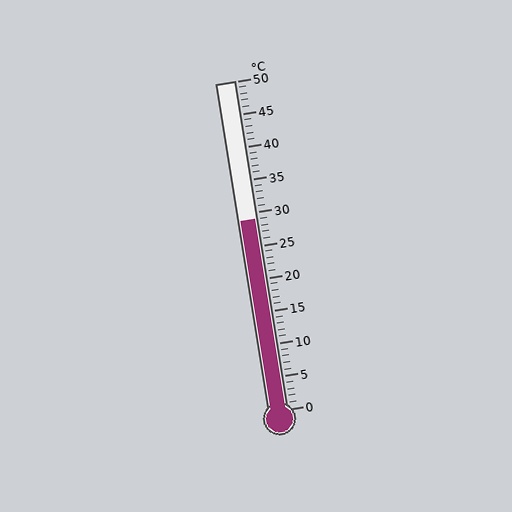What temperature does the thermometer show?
The thermometer shows approximately 29°C.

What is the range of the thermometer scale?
The thermometer scale ranges from 0°C to 50°C.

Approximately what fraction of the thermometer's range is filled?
The thermometer is filled to approximately 60% of its range.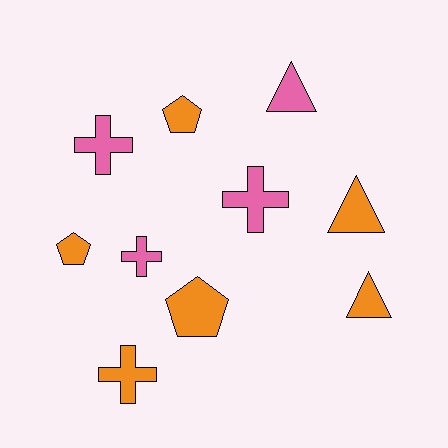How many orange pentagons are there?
There are 3 orange pentagons.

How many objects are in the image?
There are 10 objects.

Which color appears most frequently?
Orange, with 6 objects.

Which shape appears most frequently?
Cross, with 4 objects.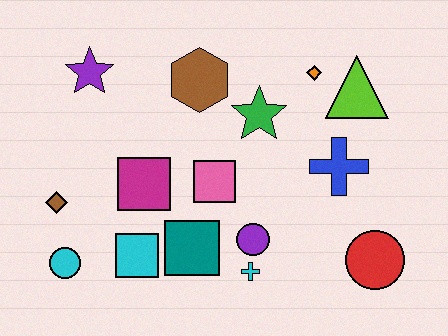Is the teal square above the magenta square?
No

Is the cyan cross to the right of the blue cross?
No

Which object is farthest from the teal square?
The lime triangle is farthest from the teal square.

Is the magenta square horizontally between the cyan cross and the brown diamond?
Yes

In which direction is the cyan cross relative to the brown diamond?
The cyan cross is to the right of the brown diamond.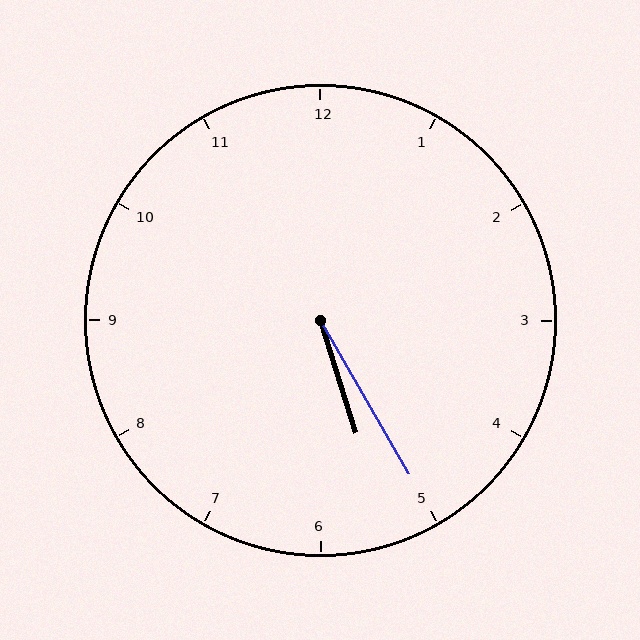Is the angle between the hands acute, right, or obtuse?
It is acute.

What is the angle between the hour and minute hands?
Approximately 12 degrees.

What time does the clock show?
5:25.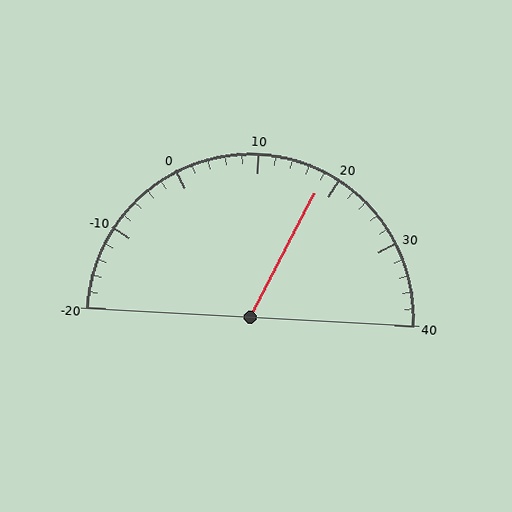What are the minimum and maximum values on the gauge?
The gauge ranges from -20 to 40.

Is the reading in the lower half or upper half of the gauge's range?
The reading is in the upper half of the range (-20 to 40).